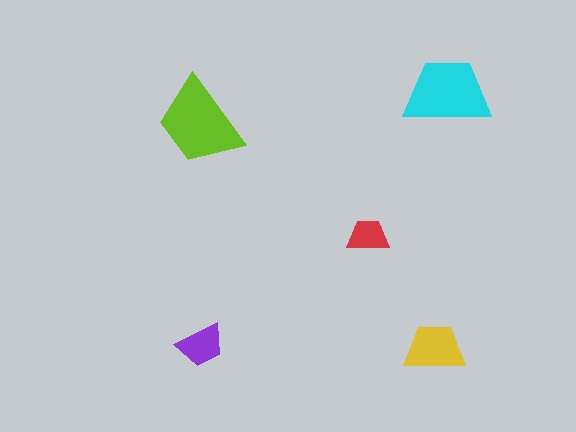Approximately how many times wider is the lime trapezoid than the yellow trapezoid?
About 1.5 times wider.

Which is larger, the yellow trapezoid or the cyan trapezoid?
The cyan one.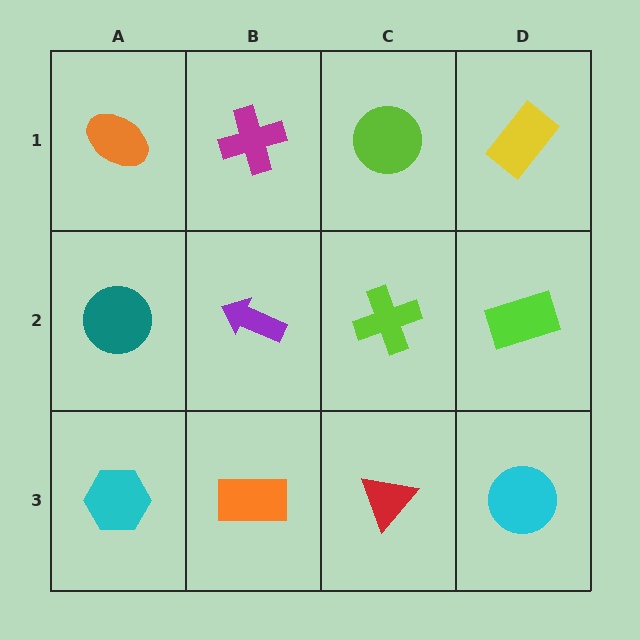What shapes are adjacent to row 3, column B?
A purple arrow (row 2, column B), a cyan hexagon (row 3, column A), a red triangle (row 3, column C).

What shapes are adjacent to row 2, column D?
A yellow rectangle (row 1, column D), a cyan circle (row 3, column D), a lime cross (row 2, column C).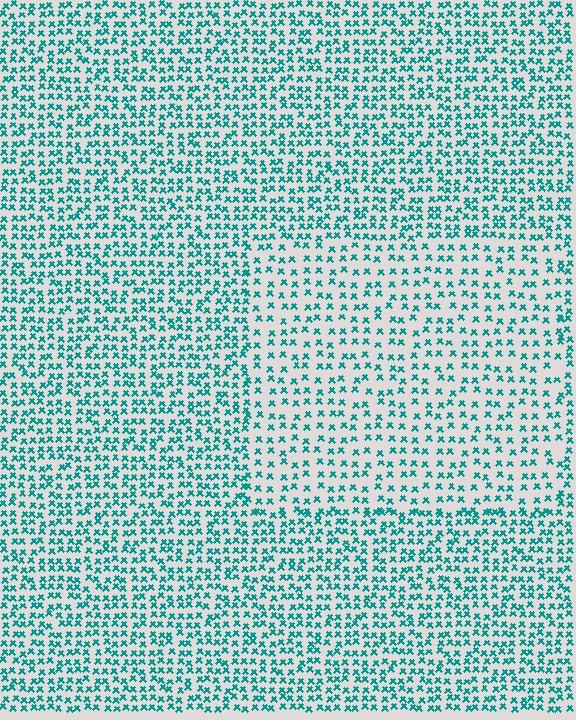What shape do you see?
I see a rectangle.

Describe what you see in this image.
The image contains small teal elements arranged at two different densities. A rectangle-shaped region is visible where the elements are less densely packed than the surrounding area.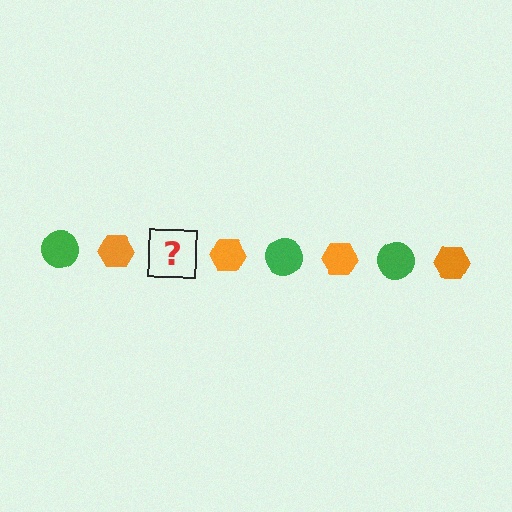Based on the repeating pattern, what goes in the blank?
The blank should be a green circle.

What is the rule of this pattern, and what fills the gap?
The rule is that the pattern alternates between green circle and orange hexagon. The gap should be filled with a green circle.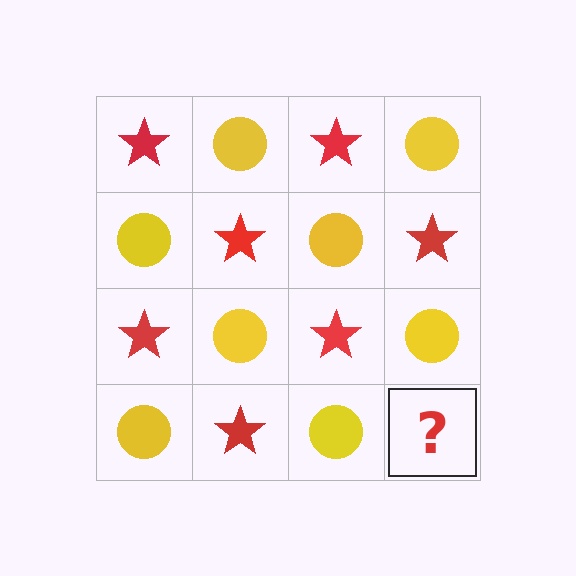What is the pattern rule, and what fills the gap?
The rule is that it alternates red star and yellow circle in a checkerboard pattern. The gap should be filled with a red star.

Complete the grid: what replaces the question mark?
The question mark should be replaced with a red star.